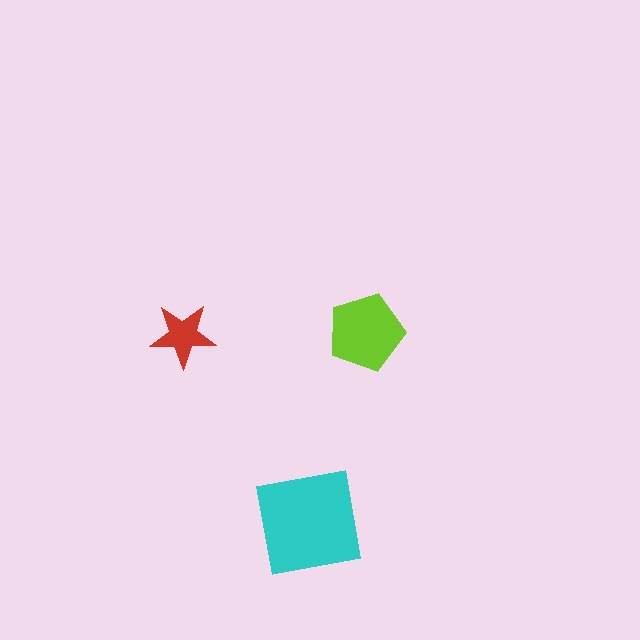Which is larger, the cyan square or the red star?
The cyan square.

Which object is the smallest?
The red star.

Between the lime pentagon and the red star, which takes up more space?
The lime pentagon.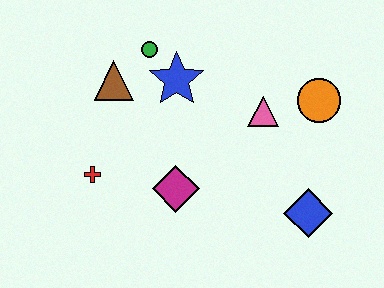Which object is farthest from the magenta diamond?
The orange circle is farthest from the magenta diamond.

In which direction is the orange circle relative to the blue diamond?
The orange circle is above the blue diamond.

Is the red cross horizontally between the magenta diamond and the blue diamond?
No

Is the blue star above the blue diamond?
Yes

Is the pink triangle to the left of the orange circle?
Yes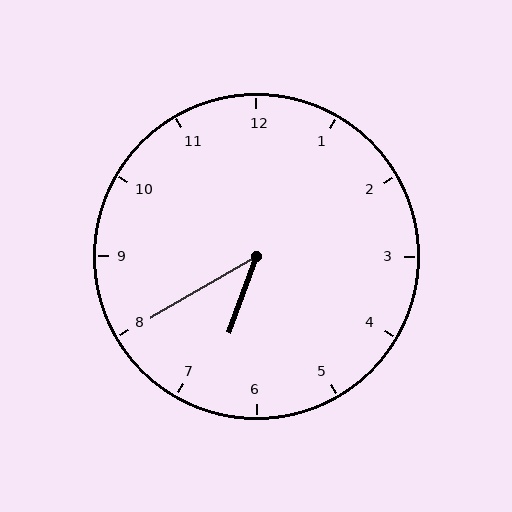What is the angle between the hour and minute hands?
Approximately 40 degrees.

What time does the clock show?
6:40.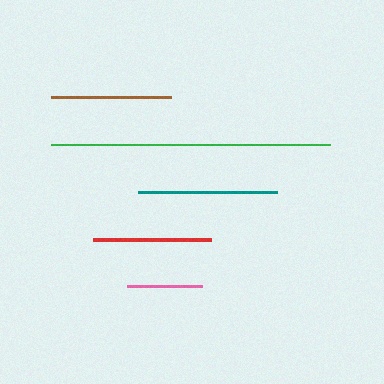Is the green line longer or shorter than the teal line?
The green line is longer than the teal line.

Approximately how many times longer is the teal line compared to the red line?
The teal line is approximately 1.2 times the length of the red line.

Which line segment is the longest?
The green line is the longest at approximately 279 pixels.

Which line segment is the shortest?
The pink line is the shortest at approximately 76 pixels.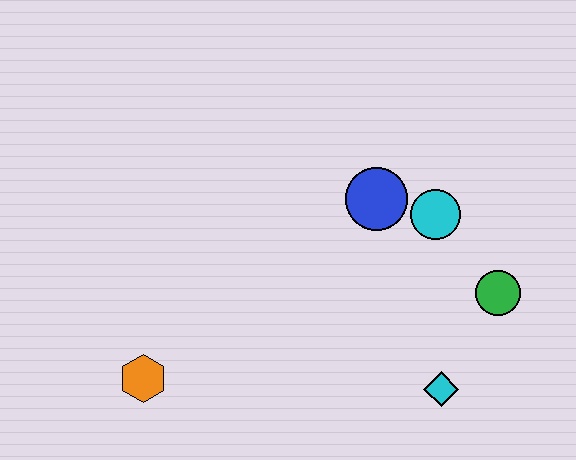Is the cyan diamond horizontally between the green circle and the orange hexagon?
Yes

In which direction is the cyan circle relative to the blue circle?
The cyan circle is to the right of the blue circle.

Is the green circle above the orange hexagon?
Yes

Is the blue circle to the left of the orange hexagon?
No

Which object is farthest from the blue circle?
The orange hexagon is farthest from the blue circle.